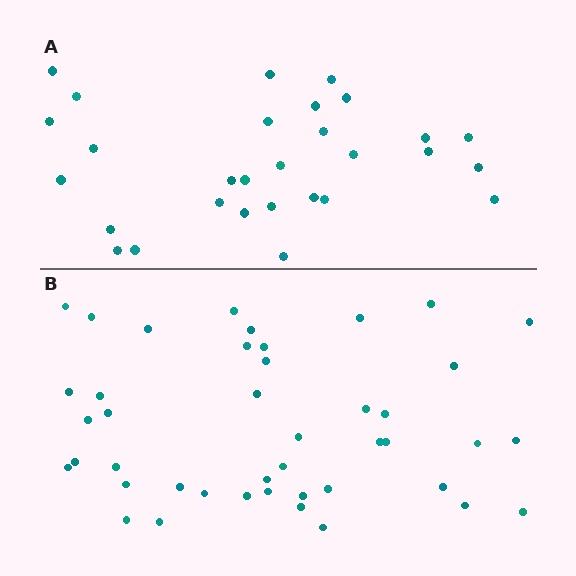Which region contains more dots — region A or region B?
Region B (the bottom region) has more dots.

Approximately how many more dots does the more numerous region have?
Region B has approximately 15 more dots than region A.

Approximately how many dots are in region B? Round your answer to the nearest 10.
About 40 dots. (The exact count is 43, which rounds to 40.)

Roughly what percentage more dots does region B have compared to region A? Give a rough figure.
About 50% more.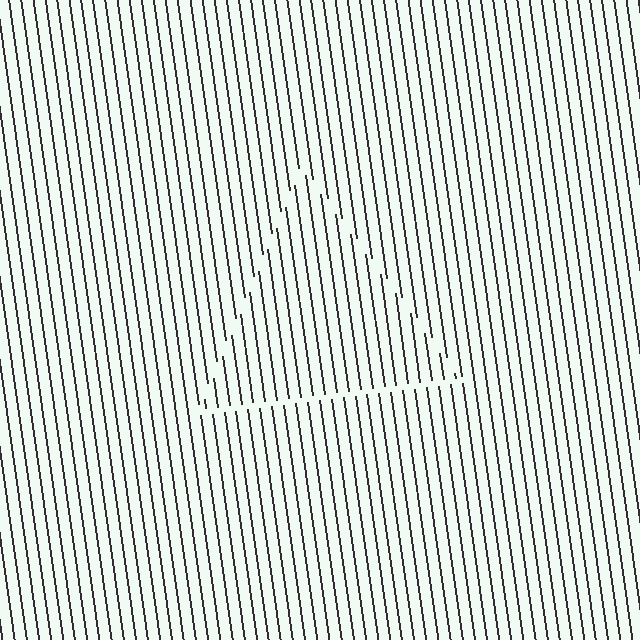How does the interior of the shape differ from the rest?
The interior of the shape contains the same grating, shifted by half a period — the contour is defined by the phase discontinuity where line-ends from the inner and outer gratings abut.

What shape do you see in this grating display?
An illusory triangle. The interior of the shape contains the same grating, shifted by half a period — the contour is defined by the phase discontinuity where line-ends from the inner and outer gratings abut.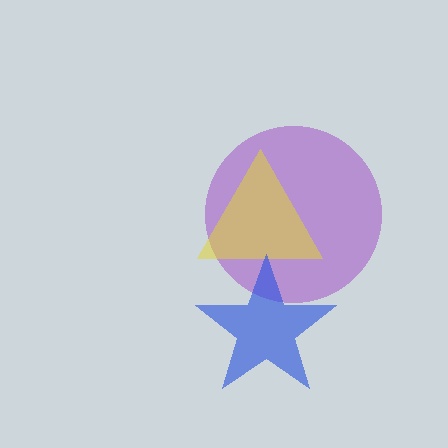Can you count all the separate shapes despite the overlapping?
Yes, there are 3 separate shapes.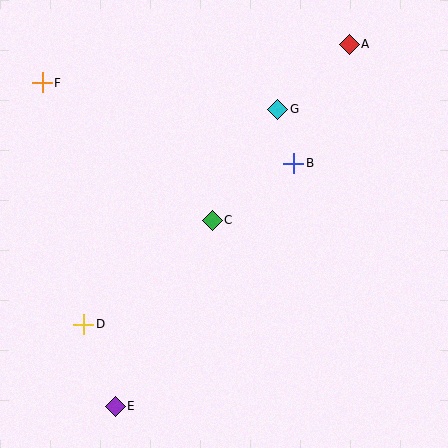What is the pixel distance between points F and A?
The distance between F and A is 309 pixels.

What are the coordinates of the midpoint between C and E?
The midpoint between C and E is at (164, 313).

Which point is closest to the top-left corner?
Point F is closest to the top-left corner.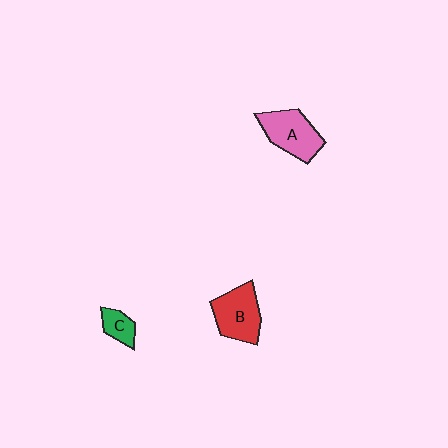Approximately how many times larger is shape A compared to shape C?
Approximately 2.4 times.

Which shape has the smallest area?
Shape C (green).